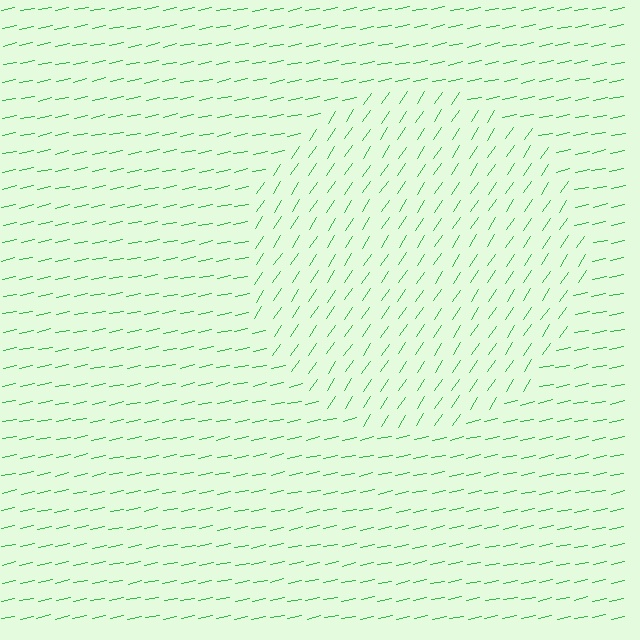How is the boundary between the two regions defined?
The boundary is defined purely by a change in line orientation (approximately 45 degrees difference). All lines are the same color and thickness.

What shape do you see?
I see a circle.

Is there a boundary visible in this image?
Yes, there is a texture boundary formed by a change in line orientation.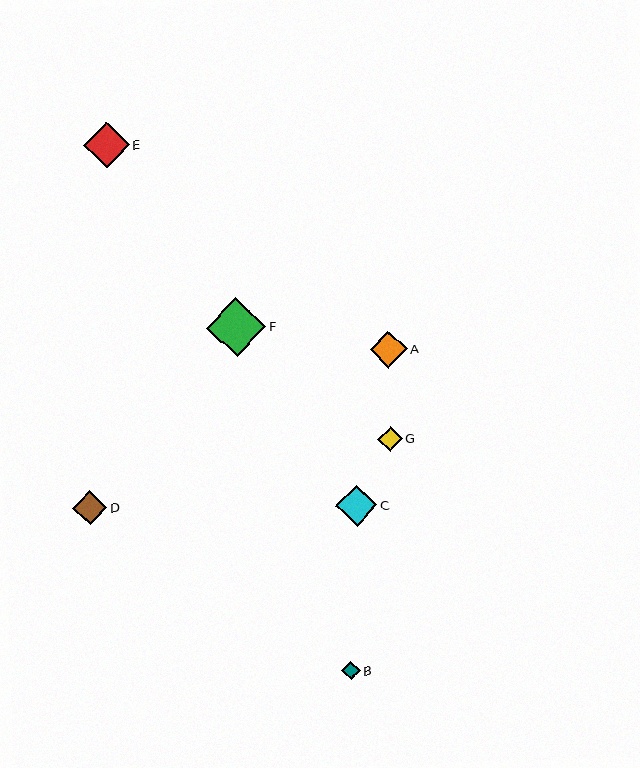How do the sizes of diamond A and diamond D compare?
Diamond A and diamond D are approximately the same size.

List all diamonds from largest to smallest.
From largest to smallest: F, E, C, A, D, G, B.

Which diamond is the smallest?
Diamond B is the smallest with a size of approximately 18 pixels.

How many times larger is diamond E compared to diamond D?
Diamond E is approximately 1.4 times the size of diamond D.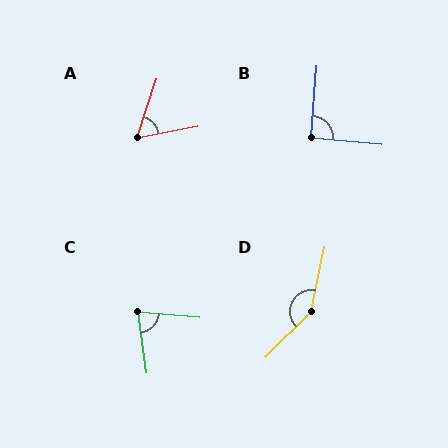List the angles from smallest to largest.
A (61°), C (76°), B (91°), D (147°).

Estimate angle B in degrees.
Approximately 91 degrees.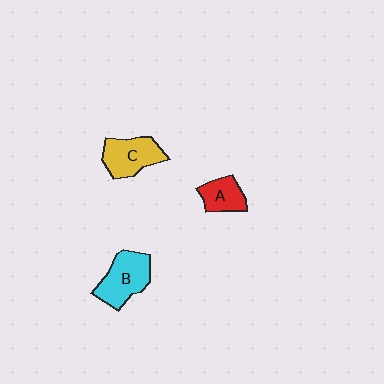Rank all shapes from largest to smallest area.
From largest to smallest: B (cyan), C (yellow), A (red).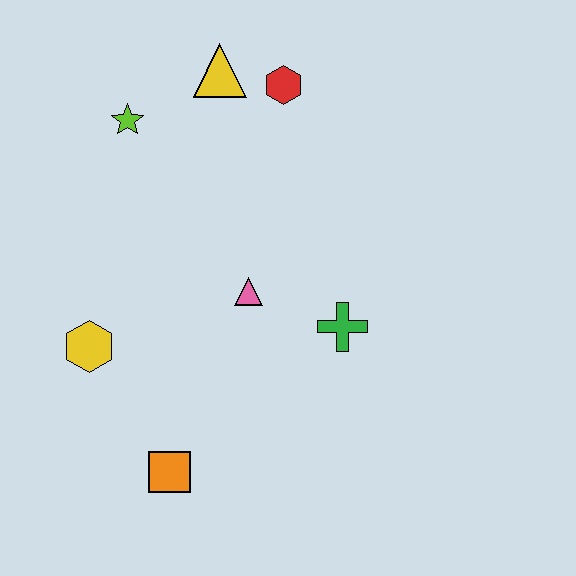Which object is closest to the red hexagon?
The yellow triangle is closest to the red hexagon.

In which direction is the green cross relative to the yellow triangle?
The green cross is below the yellow triangle.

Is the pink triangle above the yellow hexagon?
Yes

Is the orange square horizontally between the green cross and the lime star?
Yes